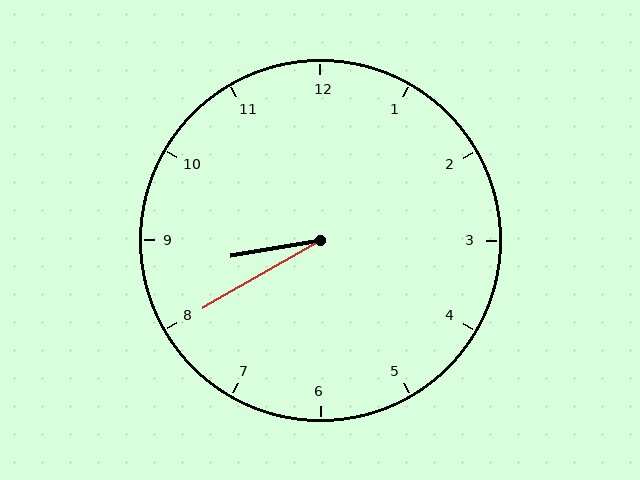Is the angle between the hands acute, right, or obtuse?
It is acute.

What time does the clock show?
8:40.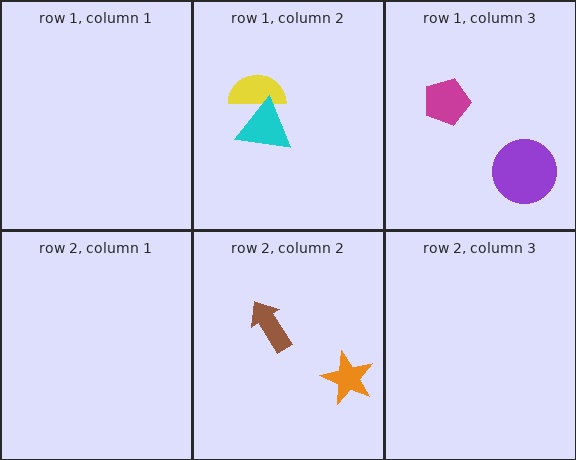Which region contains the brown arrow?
The row 2, column 2 region.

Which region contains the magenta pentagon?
The row 1, column 3 region.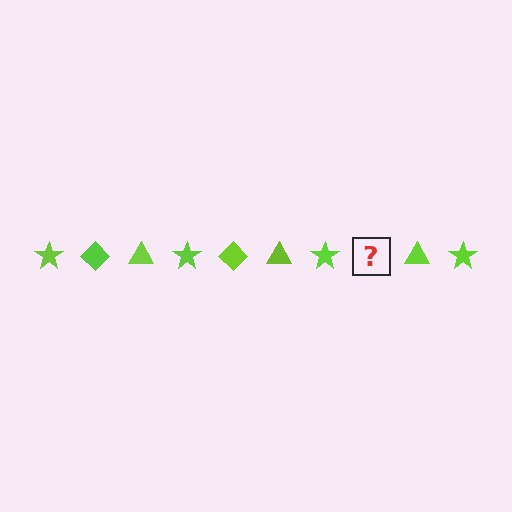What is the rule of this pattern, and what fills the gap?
The rule is that the pattern cycles through star, diamond, triangle shapes in lime. The gap should be filled with a lime diamond.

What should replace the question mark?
The question mark should be replaced with a lime diamond.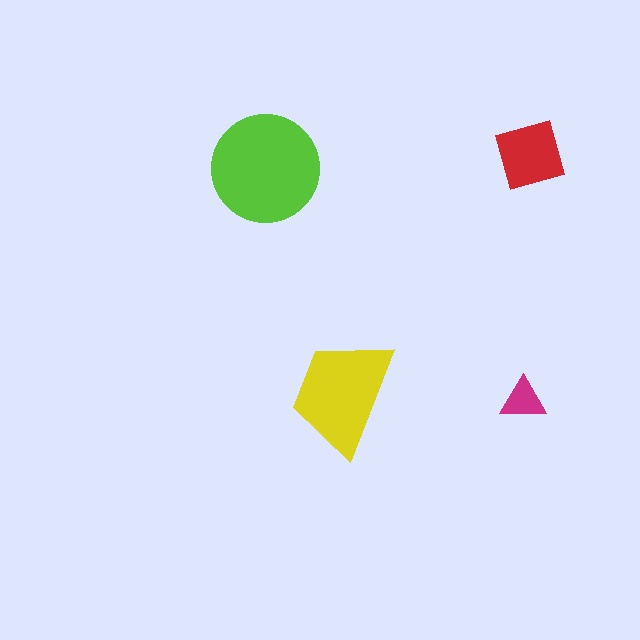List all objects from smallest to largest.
The magenta triangle, the red diamond, the yellow trapezoid, the lime circle.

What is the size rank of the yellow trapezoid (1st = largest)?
2nd.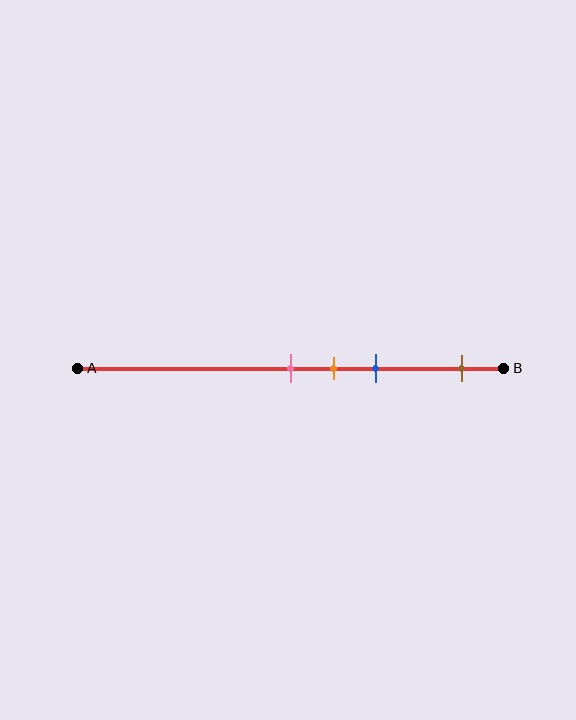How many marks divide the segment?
There are 4 marks dividing the segment.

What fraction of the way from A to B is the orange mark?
The orange mark is approximately 60% (0.6) of the way from A to B.